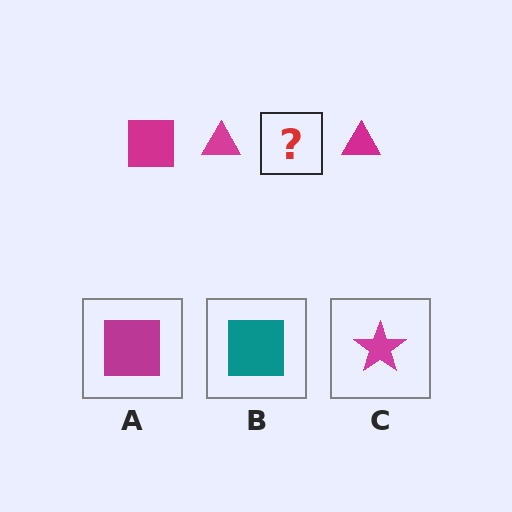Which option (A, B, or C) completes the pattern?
A.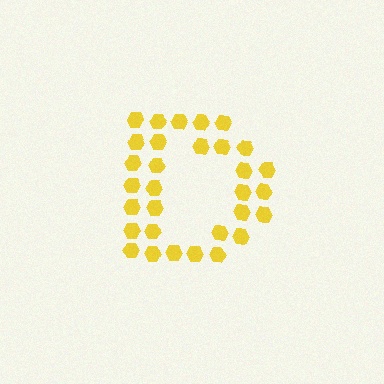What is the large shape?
The large shape is the letter D.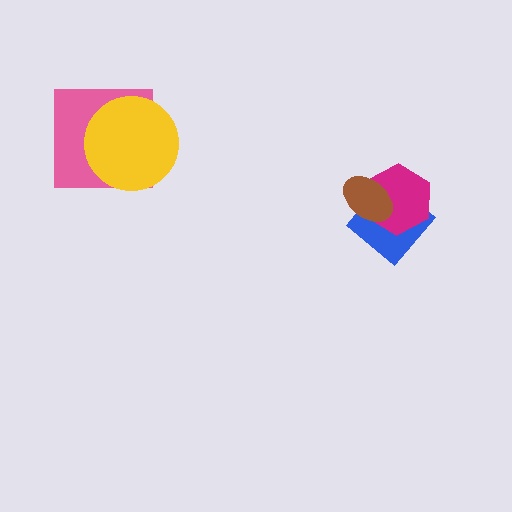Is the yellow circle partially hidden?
No, no other shape covers it.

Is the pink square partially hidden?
Yes, it is partially covered by another shape.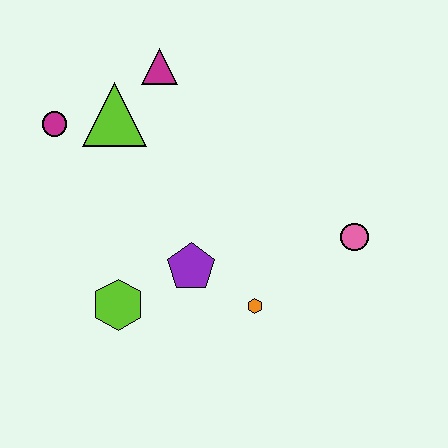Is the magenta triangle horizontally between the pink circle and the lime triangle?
Yes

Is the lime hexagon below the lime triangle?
Yes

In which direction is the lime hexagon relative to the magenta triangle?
The lime hexagon is below the magenta triangle.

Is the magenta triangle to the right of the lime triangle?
Yes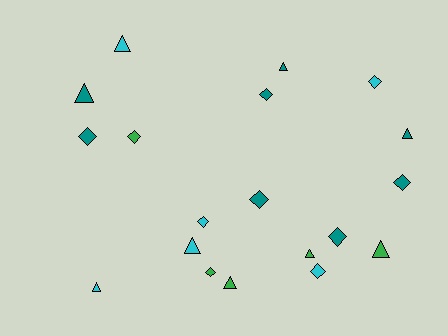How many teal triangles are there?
There are 3 teal triangles.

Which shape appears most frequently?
Diamond, with 10 objects.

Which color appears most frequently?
Teal, with 8 objects.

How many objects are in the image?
There are 19 objects.